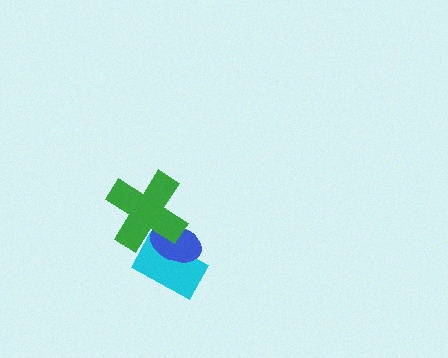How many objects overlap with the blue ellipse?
2 objects overlap with the blue ellipse.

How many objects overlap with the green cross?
2 objects overlap with the green cross.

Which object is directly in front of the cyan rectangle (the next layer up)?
The blue ellipse is directly in front of the cyan rectangle.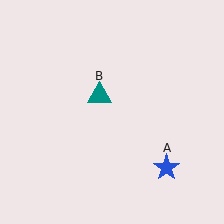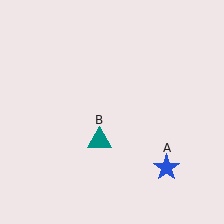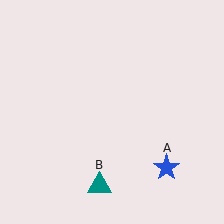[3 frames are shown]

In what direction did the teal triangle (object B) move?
The teal triangle (object B) moved down.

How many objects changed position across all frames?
1 object changed position: teal triangle (object B).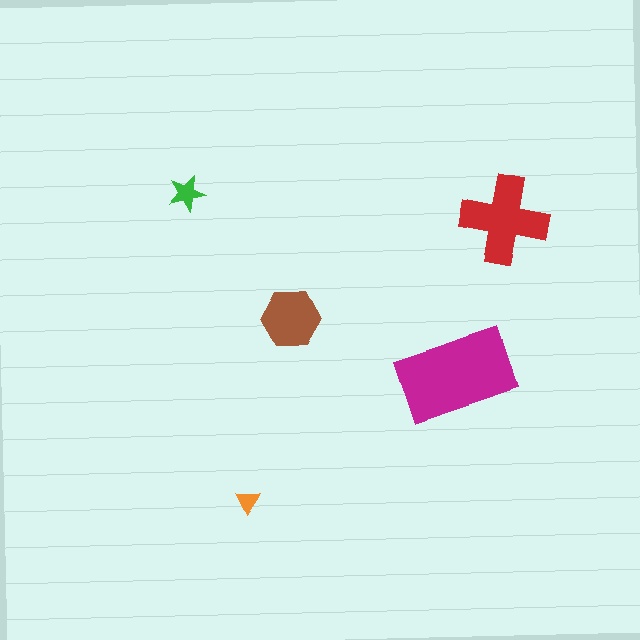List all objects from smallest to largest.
The orange triangle, the green star, the brown hexagon, the red cross, the magenta rectangle.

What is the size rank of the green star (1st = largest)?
4th.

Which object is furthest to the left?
The green star is leftmost.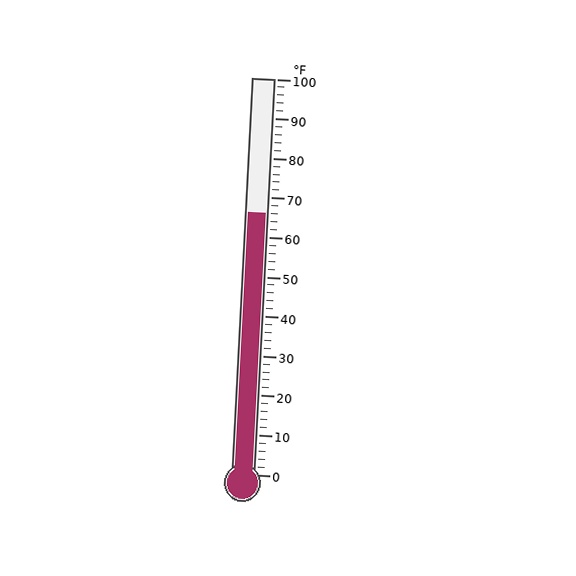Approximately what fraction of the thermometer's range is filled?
The thermometer is filled to approximately 65% of its range.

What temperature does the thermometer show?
The thermometer shows approximately 66°F.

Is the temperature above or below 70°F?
The temperature is below 70°F.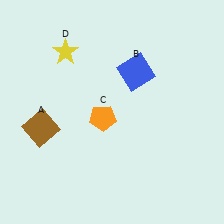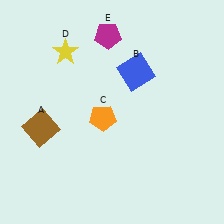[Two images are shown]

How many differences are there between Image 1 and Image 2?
There is 1 difference between the two images.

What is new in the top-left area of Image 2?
A magenta pentagon (E) was added in the top-left area of Image 2.